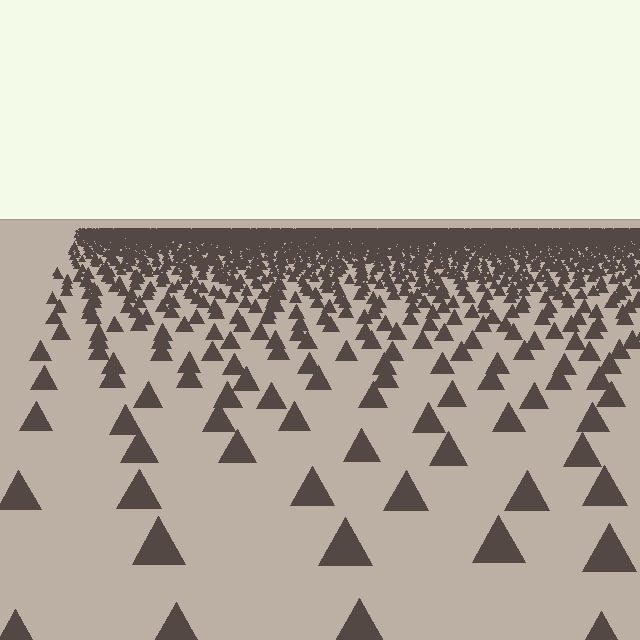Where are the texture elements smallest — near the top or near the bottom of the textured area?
Near the top.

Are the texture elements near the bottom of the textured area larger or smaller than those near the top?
Larger. Near the bottom, elements are closer to the viewer and appear at a bigger on-screen size.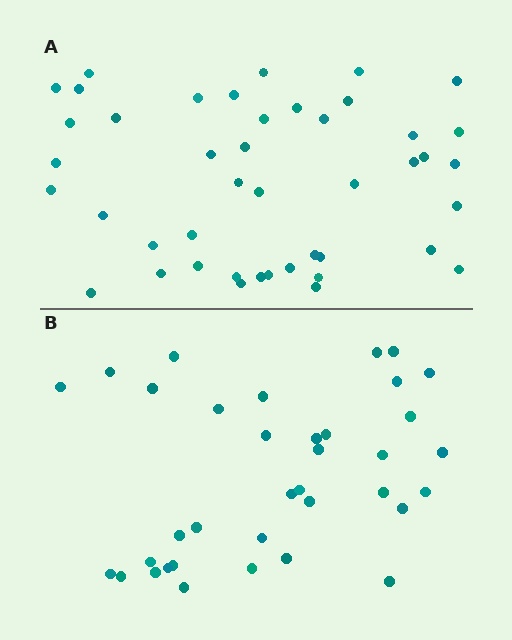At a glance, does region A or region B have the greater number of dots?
Region A (the top region) has more dots.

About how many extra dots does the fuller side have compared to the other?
Region A has roughly 8 or so more dots than region B.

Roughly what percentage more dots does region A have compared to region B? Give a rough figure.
About 20% more.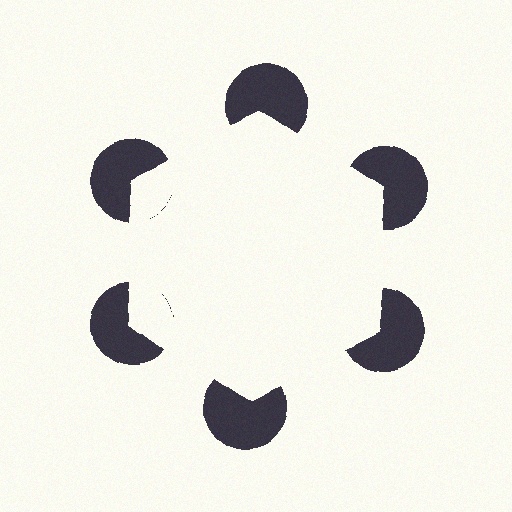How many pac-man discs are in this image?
There are 6 — one at each vertex of the illusory hexagon.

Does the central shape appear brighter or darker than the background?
It typically appears slightly brighter than the background, even though no actual brightness change is drawn.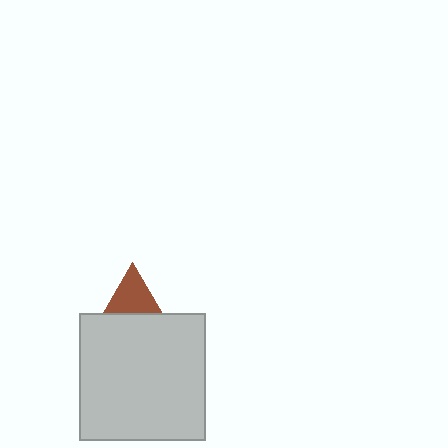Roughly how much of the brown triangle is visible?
A small part of it is visible (roughly 35%).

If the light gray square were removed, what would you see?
You would see the complete brown triangle.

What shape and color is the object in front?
The object in front is a light gray square.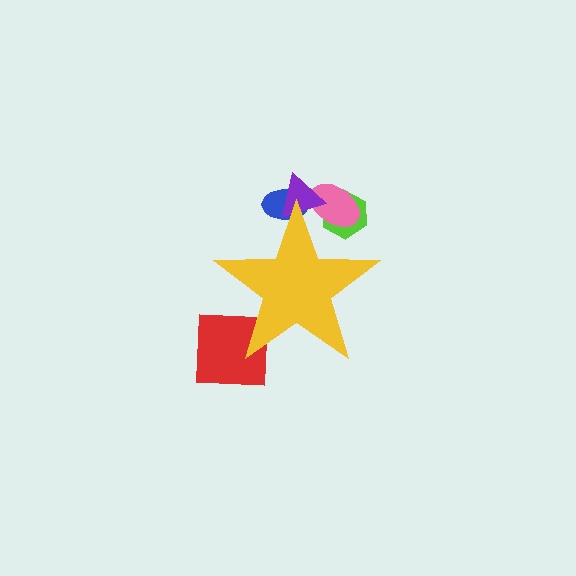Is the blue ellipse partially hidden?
Yes, the blue ellipse is partially hidden behind the yellow star.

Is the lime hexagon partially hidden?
Yes, the lime hexagon is partially hidden behind the yellow star.